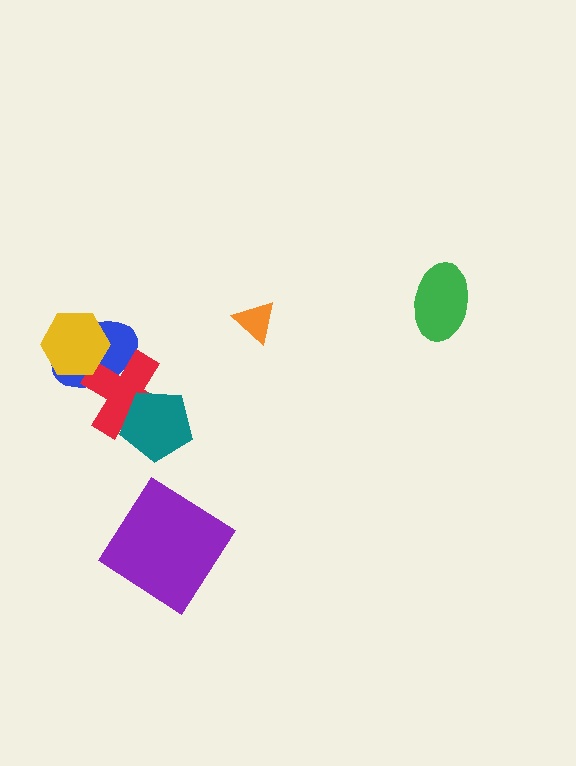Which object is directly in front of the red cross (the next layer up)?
The teal pentagon is directly in front of the red cross.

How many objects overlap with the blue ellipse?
2 objects overlap with the blue ellipse.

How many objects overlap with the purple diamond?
0 objects overlap with the purple diamond.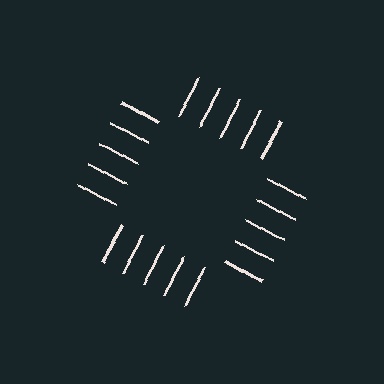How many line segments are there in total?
20 — 5 along each of the 4 edges.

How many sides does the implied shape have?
4 sides — the line-ends trace a square.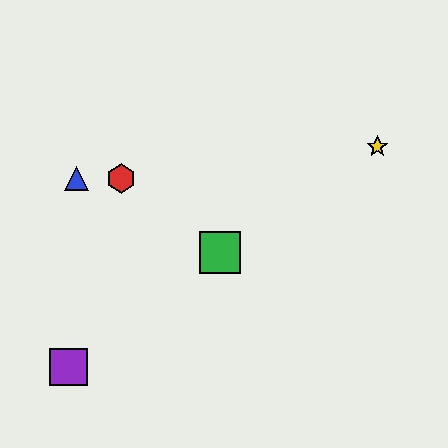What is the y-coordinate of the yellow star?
The yellow star is at y≈147.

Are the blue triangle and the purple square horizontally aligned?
No, the blue triangle is at y≈178 and the purple square is at y≈367.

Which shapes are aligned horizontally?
The red hexagon, the blue triangle are aligned horizontally.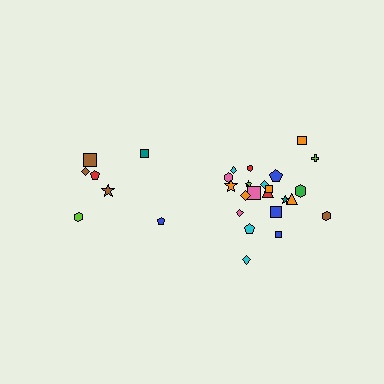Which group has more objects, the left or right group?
The right group.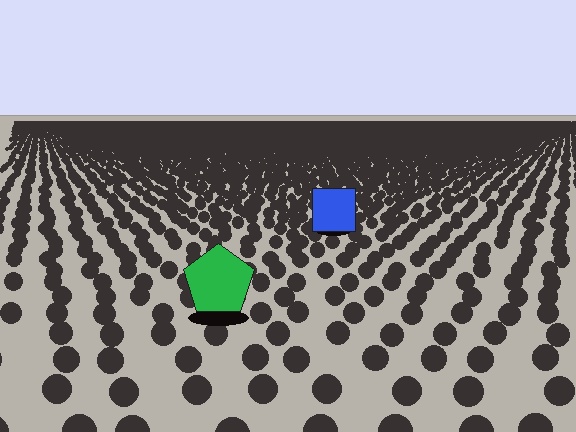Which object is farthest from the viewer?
The blue square is farthest from the viewer. It appears smaller and the ground texture around it is denser.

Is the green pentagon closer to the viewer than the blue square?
Yes. The green pentagon is closer — you can tell from the texture gradient: the ground texture is coarser near it.